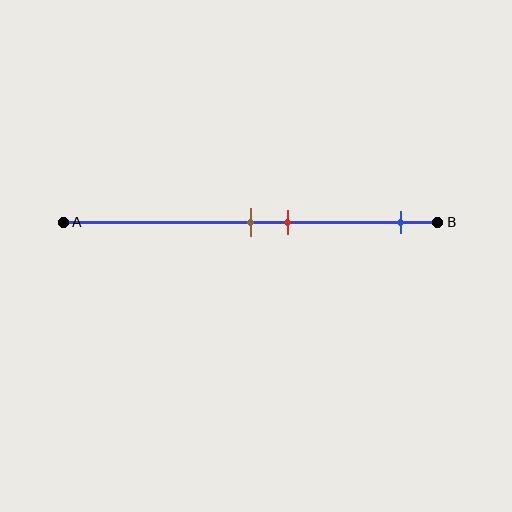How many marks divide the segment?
There are 3 marks dividing the segment.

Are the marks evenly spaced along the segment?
No, the marks are not evenly spaced.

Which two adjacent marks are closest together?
The brown and red marks are the closest adjacent pair.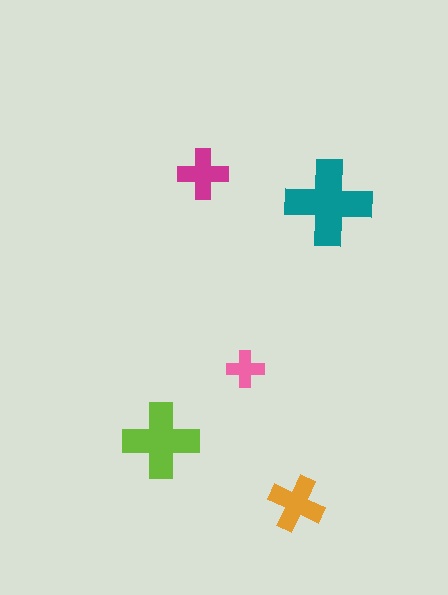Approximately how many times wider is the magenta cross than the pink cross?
About 1.5 times wider.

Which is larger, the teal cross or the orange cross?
The teal one.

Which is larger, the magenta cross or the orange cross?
The orange one.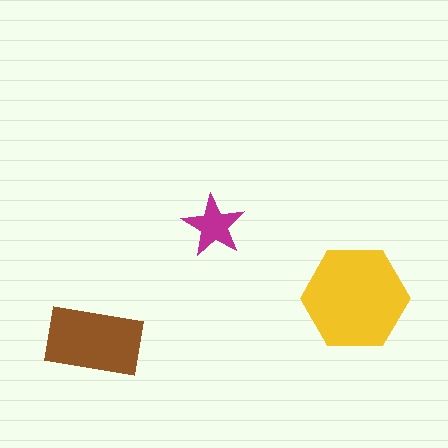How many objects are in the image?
There are 3 objects in the image.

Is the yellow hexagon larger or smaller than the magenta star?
Larger.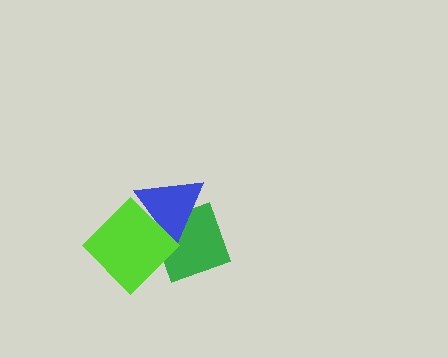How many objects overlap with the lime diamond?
2 objects overlap with the lime diamond.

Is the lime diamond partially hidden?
No, no other shape covers it.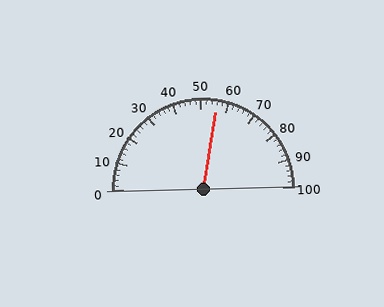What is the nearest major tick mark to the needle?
The nearest major tick mark is 60.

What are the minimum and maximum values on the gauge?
The gauge ranges from 0 to 100.